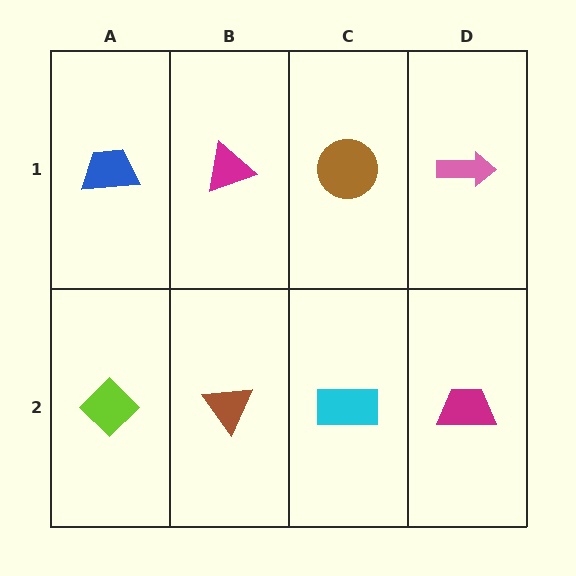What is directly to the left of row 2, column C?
A brown triangle.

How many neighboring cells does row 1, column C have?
3.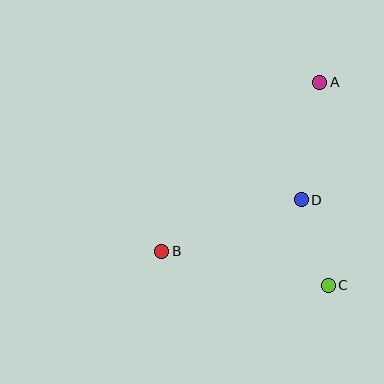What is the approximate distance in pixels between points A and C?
The distance between A and C is approximately 203 pixels.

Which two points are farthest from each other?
Points A and B are farthest from each other.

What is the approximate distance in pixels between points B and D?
The distance between B and D is approximately 149 pixels.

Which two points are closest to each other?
Points C and D are closest to each other.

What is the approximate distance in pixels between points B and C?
The distance between B and C is approximately 170 pixels.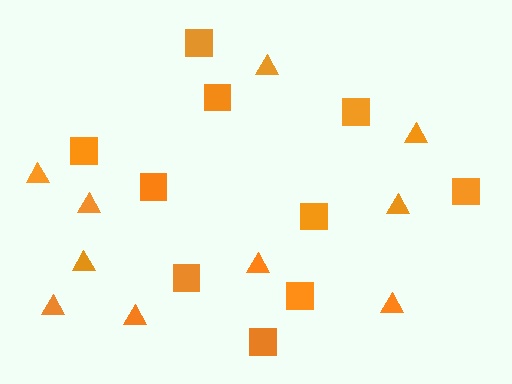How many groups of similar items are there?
There are 2 groups: one group of triangles (10) and one group of squares (10).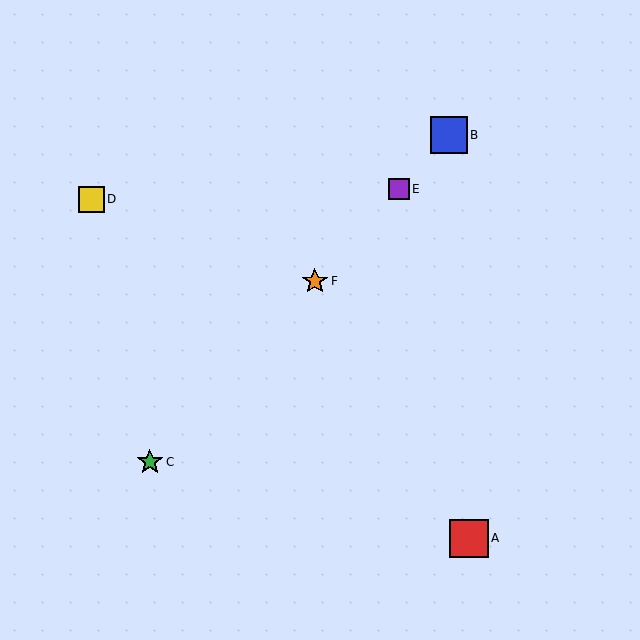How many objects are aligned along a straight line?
4 objects (B, C, E, F) are aligned along a straight line.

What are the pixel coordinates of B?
Object B is at (449, 135).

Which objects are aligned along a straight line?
Objects B, C, E, F are aligned along a straight line.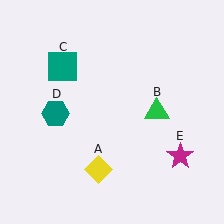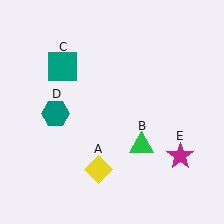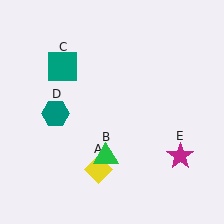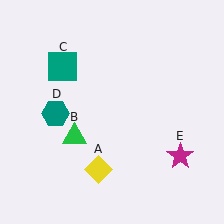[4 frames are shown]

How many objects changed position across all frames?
1 object changed position: green triangle (object B).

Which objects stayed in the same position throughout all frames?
Yellow diamond (object A) and teal square (object C) and teal hexagon (object D) and magenta star (object E) remained stationary.